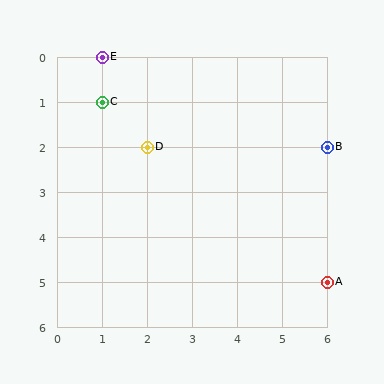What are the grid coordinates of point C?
Point C is at grid coordinates (1, 1).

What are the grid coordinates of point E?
Point E is at grid coordinates (1, 0).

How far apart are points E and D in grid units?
Points E and D are 1 column and 2 rows apart (about 2.2 grid units diagonally).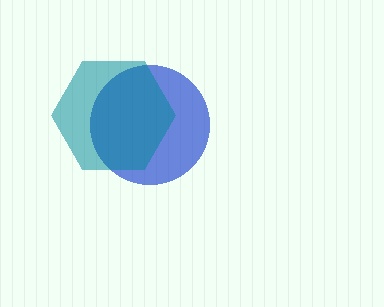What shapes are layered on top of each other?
The layered shapes are: a blue circle, a teal hexagon.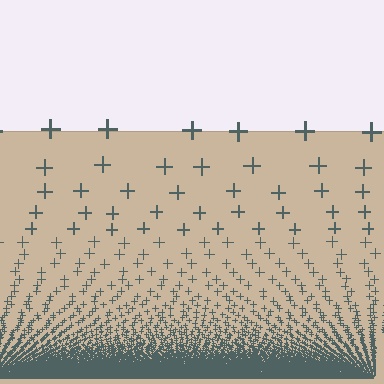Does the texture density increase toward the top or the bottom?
Density increases toward the bottom.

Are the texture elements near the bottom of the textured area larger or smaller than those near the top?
Smaller. The gradient is inverted — elements near the bottom are smaller and denser.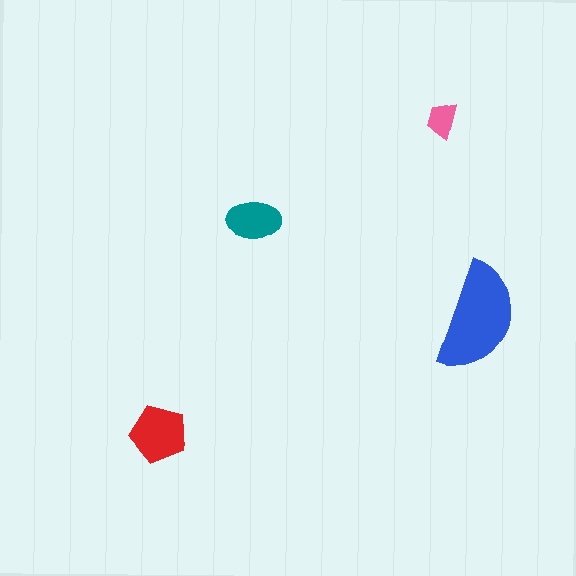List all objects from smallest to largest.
The pink trapezoid, the teal ellipse, the red pentagon, the blue semicircle.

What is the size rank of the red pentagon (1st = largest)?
2nd.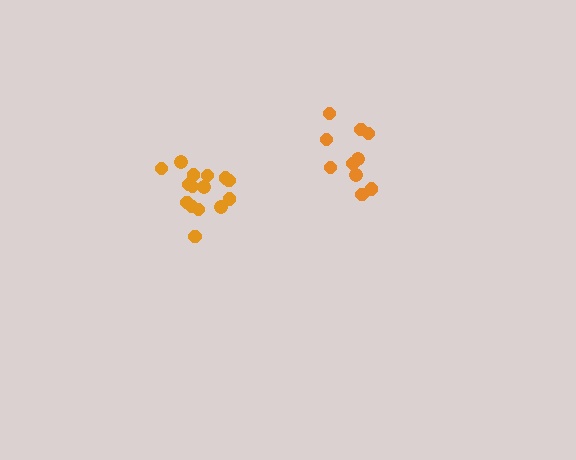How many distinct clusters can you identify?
There are 2 distinct clusters.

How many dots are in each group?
Group 1: 15 dots, Group 2: 10 dots (25 total).